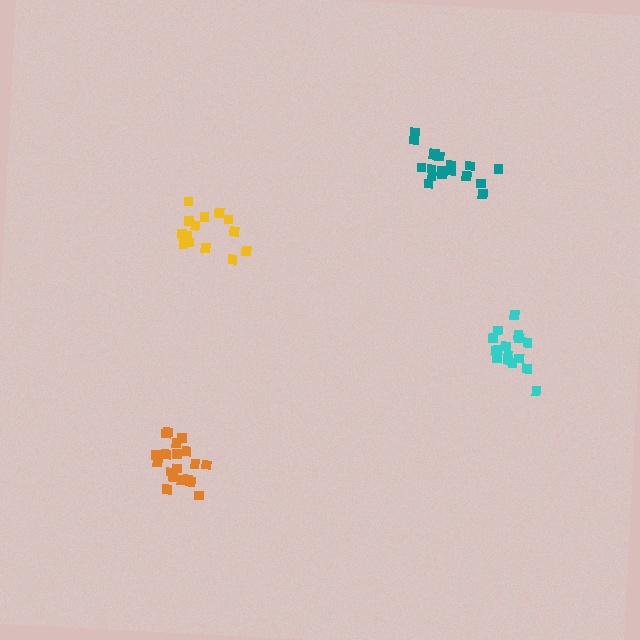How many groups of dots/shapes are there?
There are 4 groups.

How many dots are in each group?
Group 1: 16 dots, Group 2: 19 dots, Group 3: 14 dots, Group 4: 18 dots (67 total).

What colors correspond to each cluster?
The clusters are colored: cyan, orange, yellow, teal.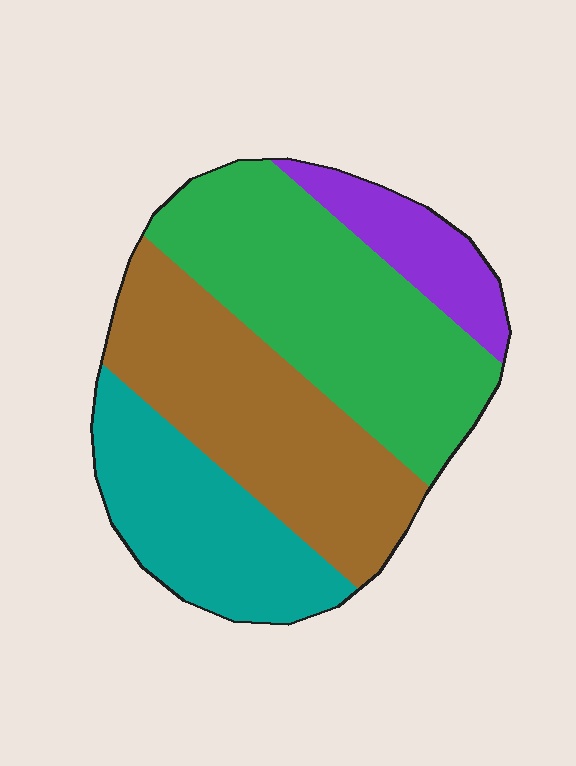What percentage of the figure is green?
Green covers roughly 35% of the figure.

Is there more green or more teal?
Green.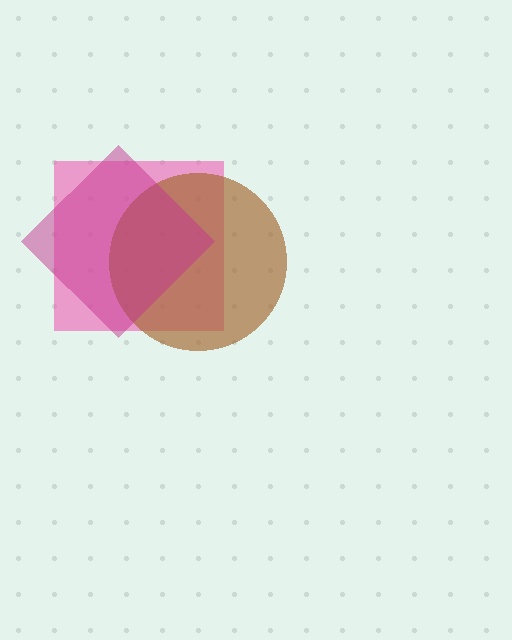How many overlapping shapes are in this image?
There are 3 overlapping shapes in the image.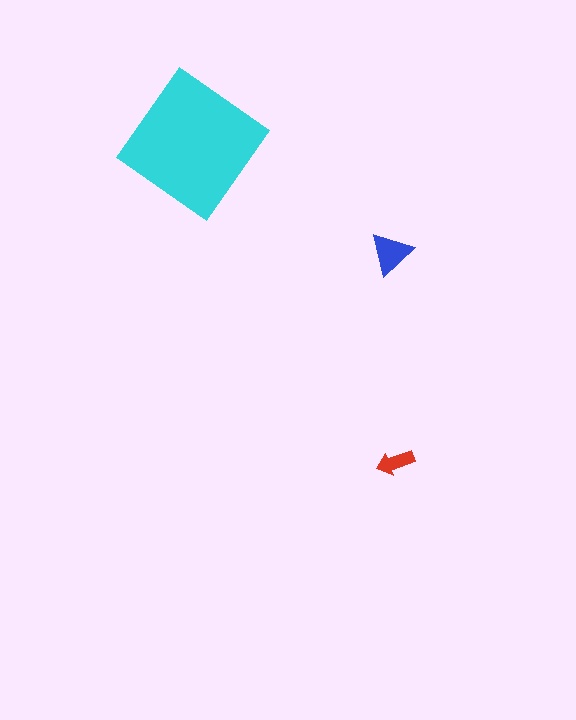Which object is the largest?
The cyan diamond.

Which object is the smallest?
The red arrow.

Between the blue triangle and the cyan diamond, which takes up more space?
The cyan diamond.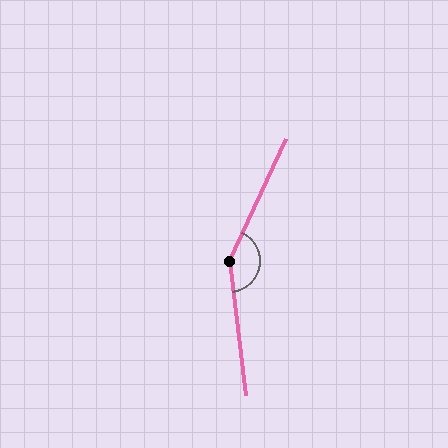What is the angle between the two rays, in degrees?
Approximately 148 degrees.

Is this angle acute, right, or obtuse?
It is obtuse.